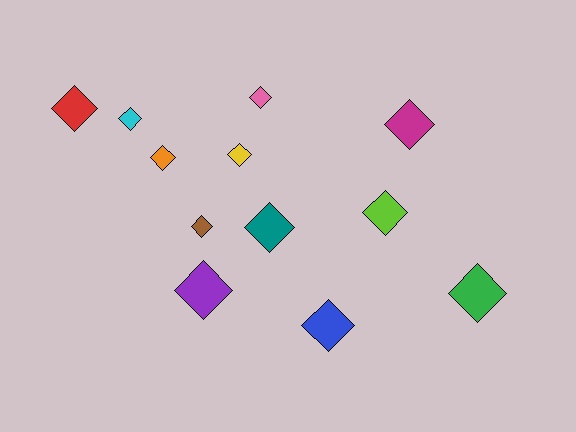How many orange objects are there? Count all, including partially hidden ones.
There is 1 orange object.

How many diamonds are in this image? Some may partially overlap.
There are 12 diamonds.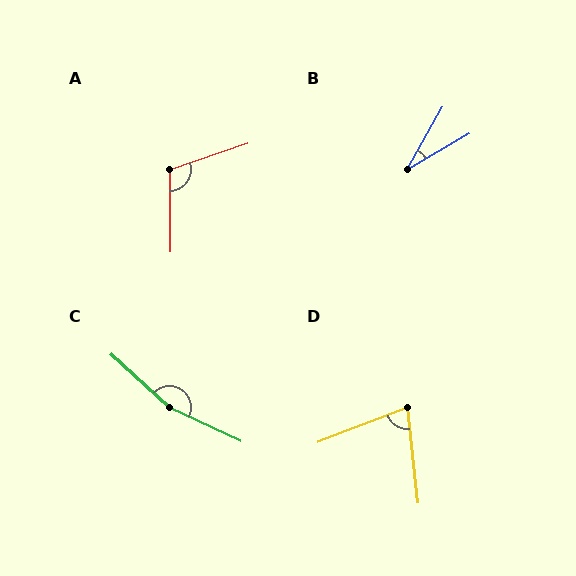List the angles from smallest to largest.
B (30°), D (75°), A (108°), C (163°).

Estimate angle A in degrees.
Approximately 108 degrees.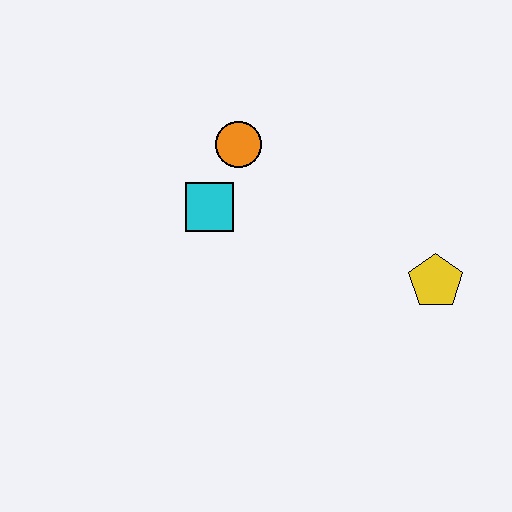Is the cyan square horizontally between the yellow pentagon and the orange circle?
No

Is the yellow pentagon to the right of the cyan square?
Yes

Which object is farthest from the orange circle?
The yellow pentagon is farthest from the orange circle.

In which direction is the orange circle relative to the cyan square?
The orange circle is above the cyan square.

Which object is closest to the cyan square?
The orange circle is closest to the cyan square.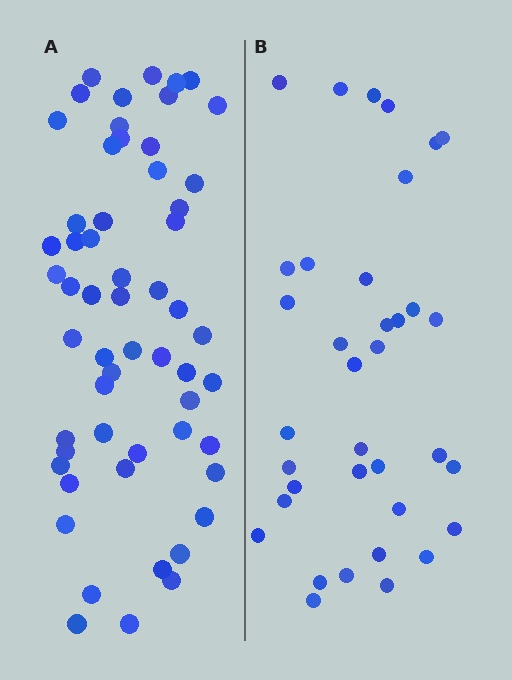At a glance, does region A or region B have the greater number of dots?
Region A (the left region) has more dots.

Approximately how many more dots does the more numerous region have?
Region A has approximately 20 more dots than region B.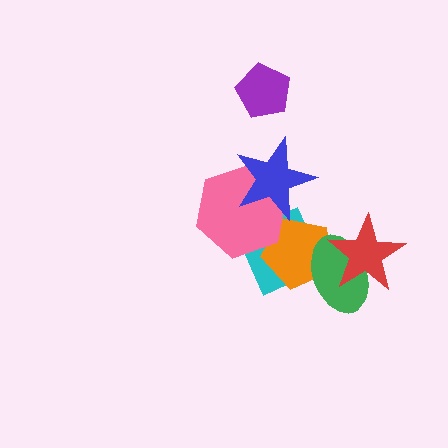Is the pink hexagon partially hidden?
Yes, it is partially covered by another shape.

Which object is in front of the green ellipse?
The red star is in front of the green ellipse.